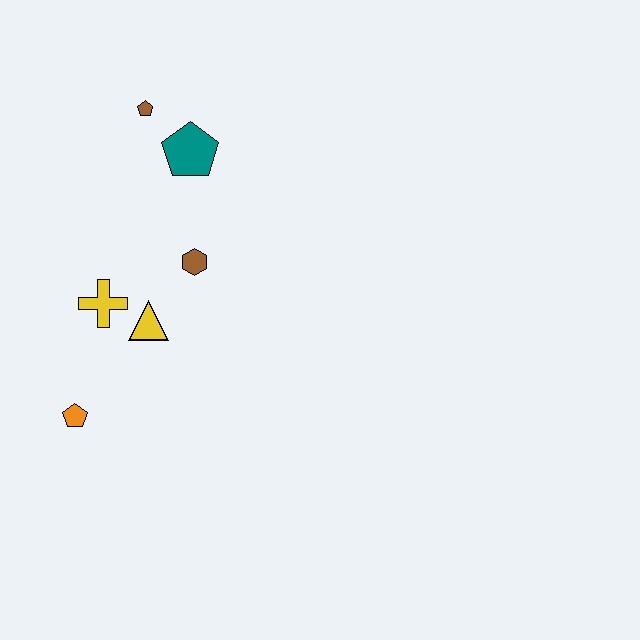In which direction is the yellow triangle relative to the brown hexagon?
The yellow triangle is below the brown hexagon.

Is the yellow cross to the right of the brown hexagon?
No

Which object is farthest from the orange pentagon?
The brown pentagon is farthest from the orange pentagon.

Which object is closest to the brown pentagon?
The teal pentagon is closest to the brown pentagon.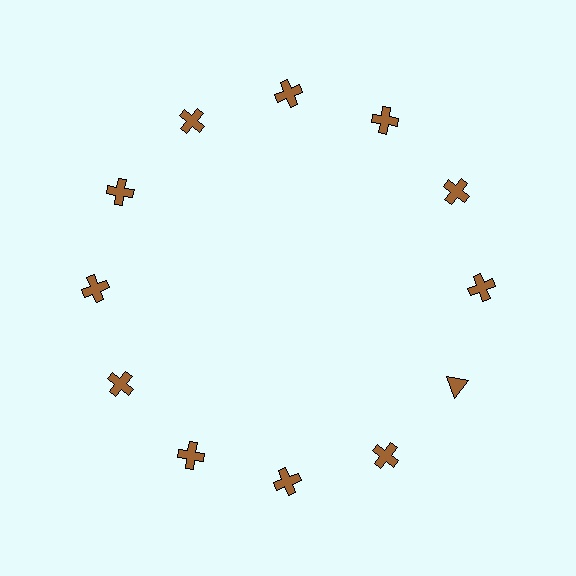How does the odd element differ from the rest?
It has a different shape: triangle instead of cross.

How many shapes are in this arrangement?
There are 12 shapes arranged in a ring pattern.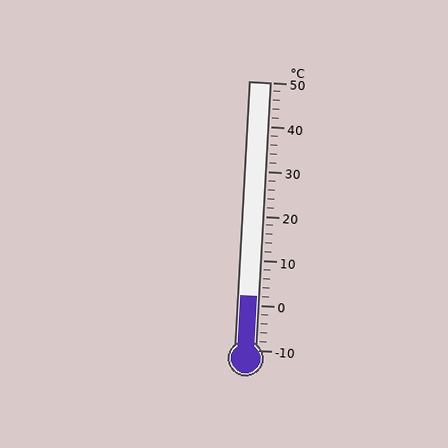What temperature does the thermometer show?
The thermometer shows approximately 2°C.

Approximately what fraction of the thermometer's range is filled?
The thermometer is filled to approximately 20% of its range.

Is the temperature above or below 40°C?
The temperature is below 40°C.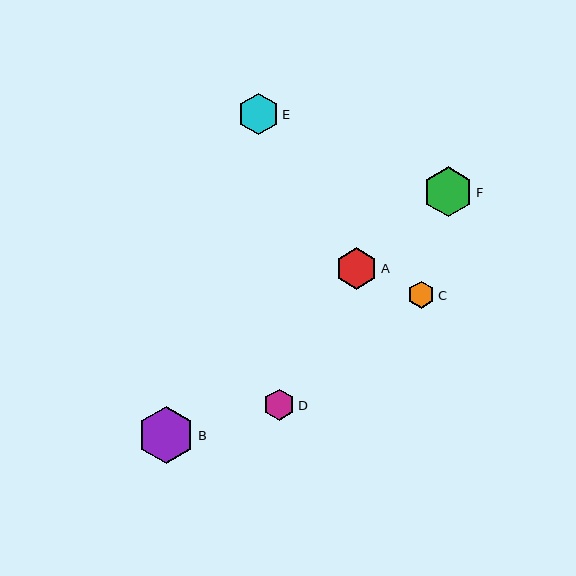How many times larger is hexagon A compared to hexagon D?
Hexagon A is approximately 1.3 times the size of hexagon D.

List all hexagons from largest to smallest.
From largest to smallest: B, F, E, A, D, C.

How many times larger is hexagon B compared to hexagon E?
Hexagon B is approximately 1.4 times the size of hexagon E.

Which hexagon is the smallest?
Hexagon C is the smallest with a size of approximately 27 pixels.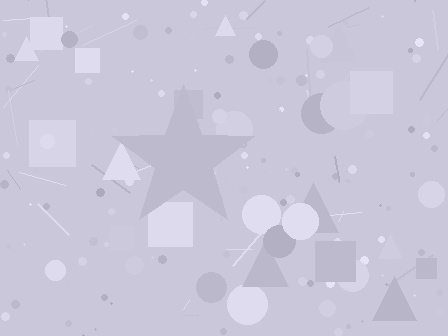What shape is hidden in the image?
A star is hidden in the image.